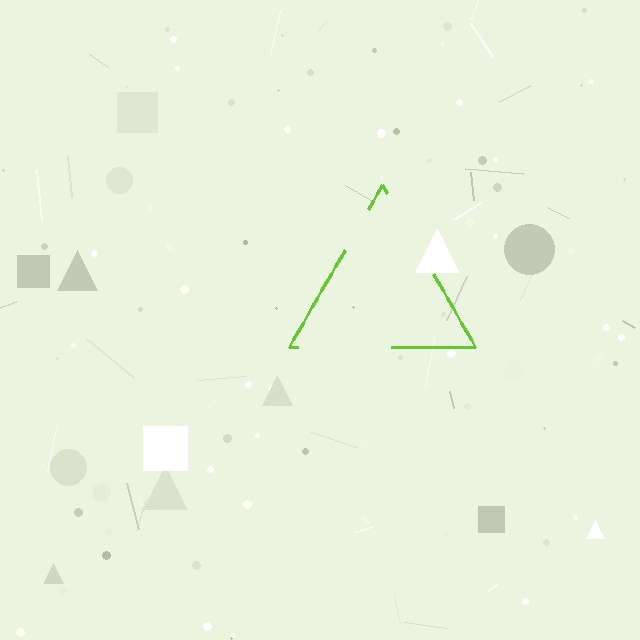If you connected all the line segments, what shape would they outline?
They would outline a triangle.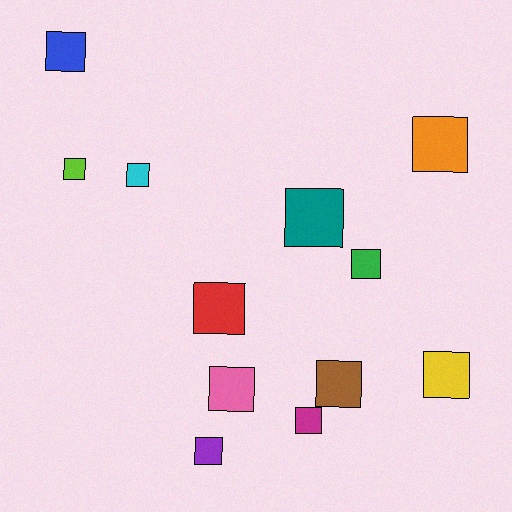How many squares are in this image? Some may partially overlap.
There are 12 squares.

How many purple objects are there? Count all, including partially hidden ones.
There is 1 purple object.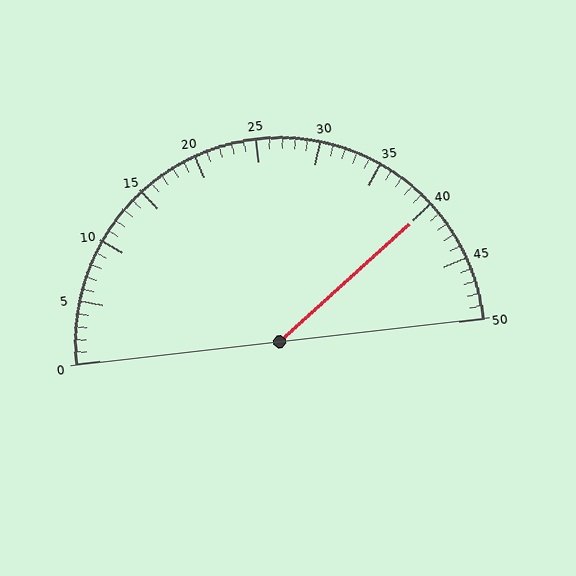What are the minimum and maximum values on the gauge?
The gauge ranges from 0 to 50.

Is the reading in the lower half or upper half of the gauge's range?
The reading is in the upper half of the range (0 to 50).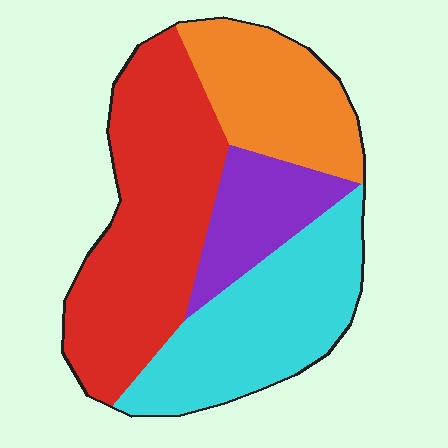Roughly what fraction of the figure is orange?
Orange covers around 20% of the figure.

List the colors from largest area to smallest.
From largest to smallest: red, cyan, orange, purple.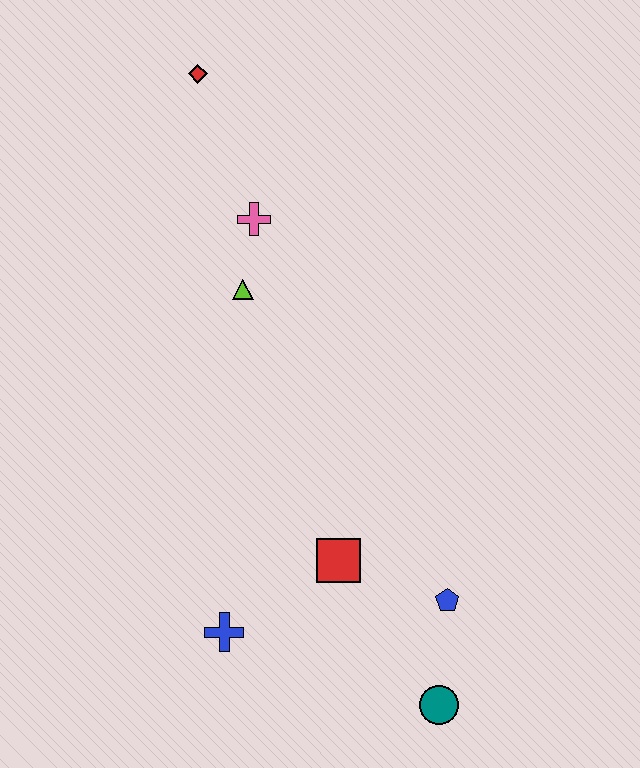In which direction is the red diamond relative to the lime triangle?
The red diamond is above the lime triangle.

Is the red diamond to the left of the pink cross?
Yes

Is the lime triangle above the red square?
Yes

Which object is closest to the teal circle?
The blue pentagon is closest to the teal circle.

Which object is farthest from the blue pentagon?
The red diamond is farthest from the blue pentagon.